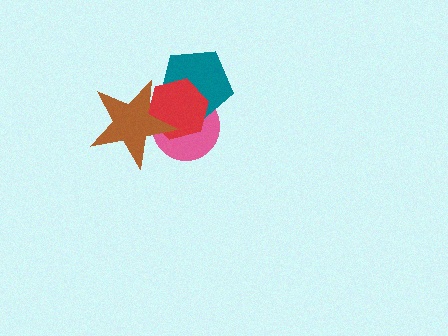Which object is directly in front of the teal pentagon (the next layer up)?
The red hexagon is directly in front of the teal pentagon.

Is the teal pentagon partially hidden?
Yes, it is partially covered by another shape.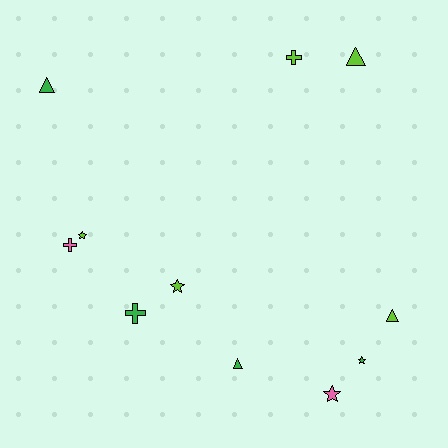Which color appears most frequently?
Lime, with 5 objects.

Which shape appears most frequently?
Triangle, with 4 objects.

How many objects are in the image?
There are 11 objects.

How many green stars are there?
There is 1 green star.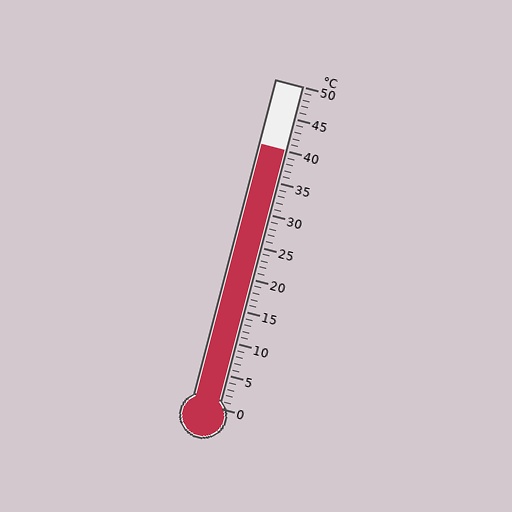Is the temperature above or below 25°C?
The temperature is above 25°C.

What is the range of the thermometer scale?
The thermometer scale ranges from 0°C to 50°C.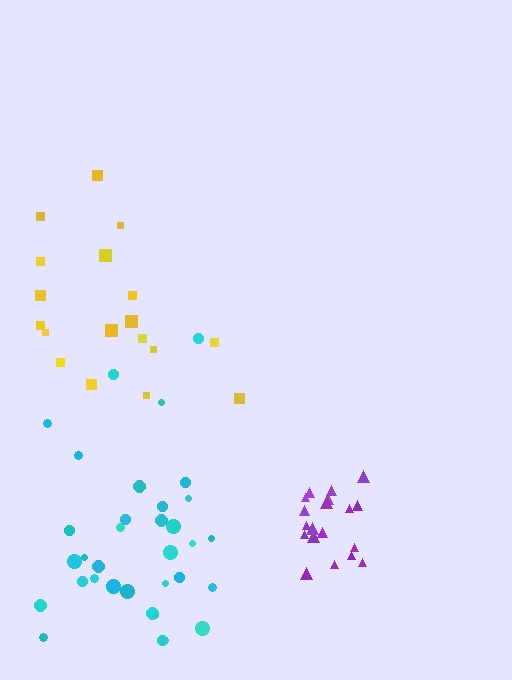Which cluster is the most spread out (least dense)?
Yellow.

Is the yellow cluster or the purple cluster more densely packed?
Purple.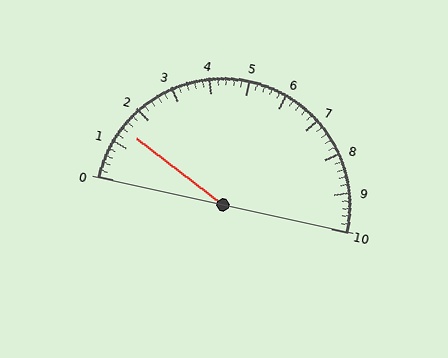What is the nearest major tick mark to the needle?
The nearest major tick mark is 1.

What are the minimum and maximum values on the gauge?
The gauge ranges from 0 to 10.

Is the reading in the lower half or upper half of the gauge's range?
The reading is in the lower half of the range (0 to 10).